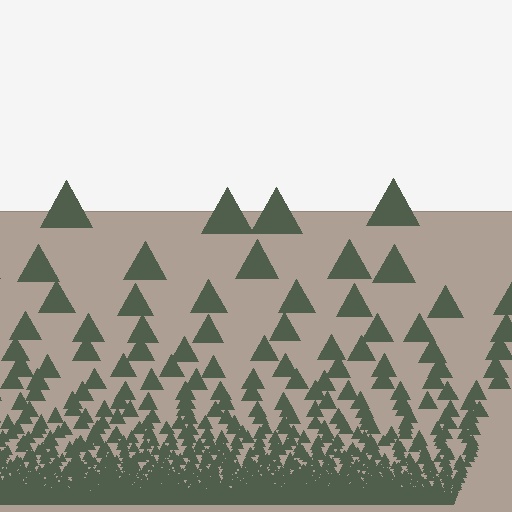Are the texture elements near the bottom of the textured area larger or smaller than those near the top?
Smaller. The gradient is inverted — elements near the bottom are smaller and denser.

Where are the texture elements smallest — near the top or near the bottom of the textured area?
Near the bottom.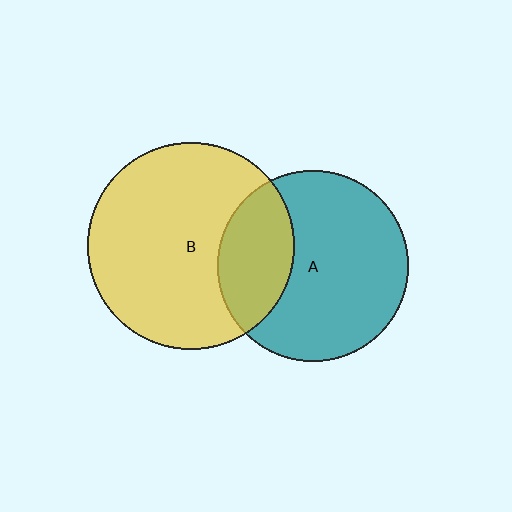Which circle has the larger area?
Circle B (yellow).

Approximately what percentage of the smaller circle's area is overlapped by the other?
Approximately 30%.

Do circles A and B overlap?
Yes.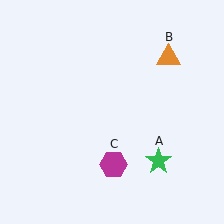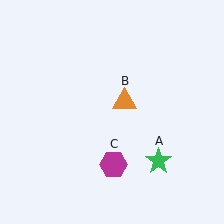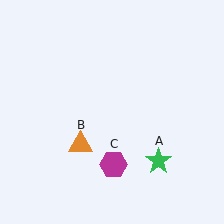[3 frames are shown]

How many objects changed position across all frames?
1 object changed position: orange triangle (object B).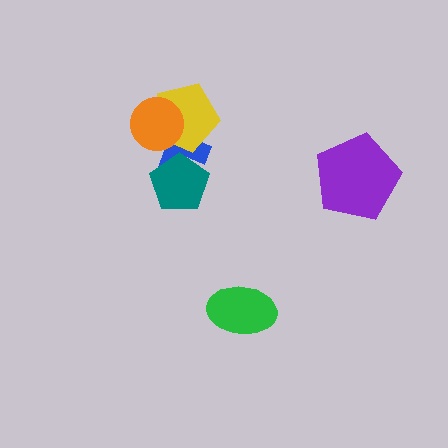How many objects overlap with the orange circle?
2 objects overlap with the orange circle.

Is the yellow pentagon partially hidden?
Yes, it is partially covered by another shape.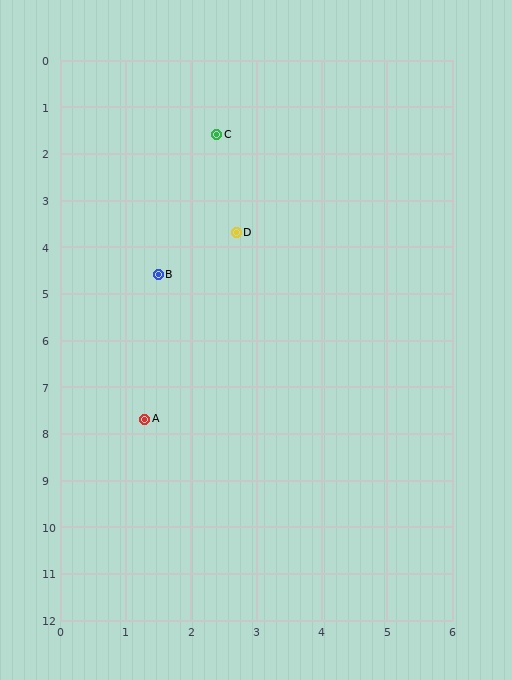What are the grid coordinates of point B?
Point B is at approximately (1.5, 4.6).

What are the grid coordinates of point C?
Point C is at approximately (2.4, 1.6).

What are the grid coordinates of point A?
Point A is at approximately (1.3, 7.7).